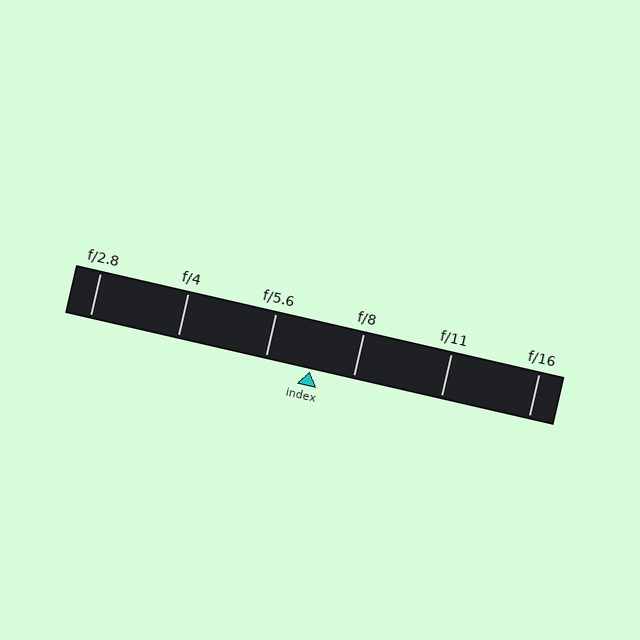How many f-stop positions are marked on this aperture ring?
There are 6 f-stop positions marked.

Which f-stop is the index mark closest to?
The index mark is closest to f/8.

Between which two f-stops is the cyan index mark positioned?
The index mark is between f/5.6 and f/8.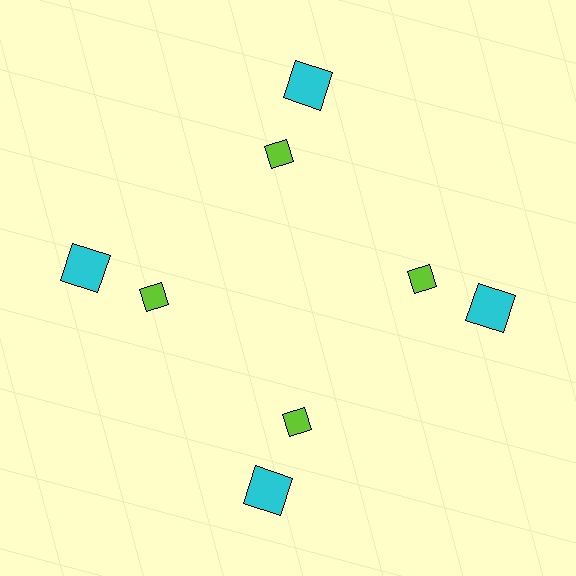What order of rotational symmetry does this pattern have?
This pattern has 4-fold rotational symmetry.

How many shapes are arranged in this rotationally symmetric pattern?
There are 8 shapes, arranged in 4 groups of 2.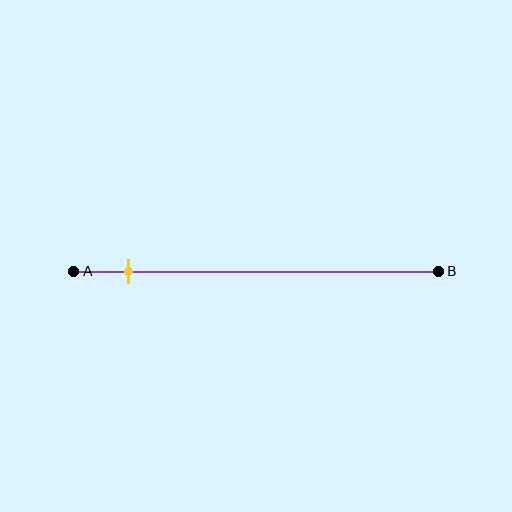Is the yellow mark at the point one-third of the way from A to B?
No, the mark is at about 15% from A, not at the 33% one-third point.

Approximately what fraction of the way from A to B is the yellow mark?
The yellow mark is approximately 15% of the way from A to B.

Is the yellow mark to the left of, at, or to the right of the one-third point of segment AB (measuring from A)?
The yellow mark is to the left of the one-third point of segment AB.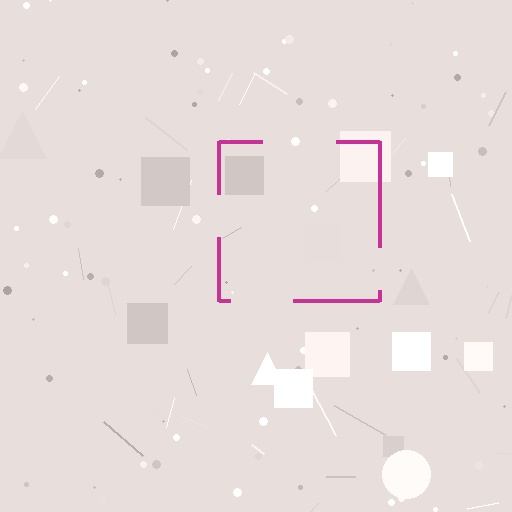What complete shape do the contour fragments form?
The contour fragments form a square.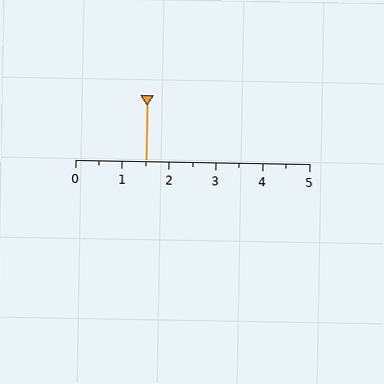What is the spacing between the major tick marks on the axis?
The major ticks are spaced 1 apart.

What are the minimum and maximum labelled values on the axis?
The axis runs from 0 to 5.